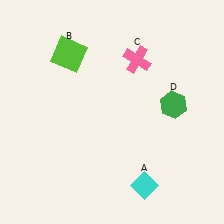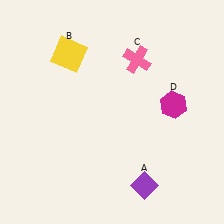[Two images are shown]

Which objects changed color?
A changed from cyan to purple. B changed from lime to yellow. D changed from green to magenta.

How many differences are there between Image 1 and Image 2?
There are 3 differences between the two images.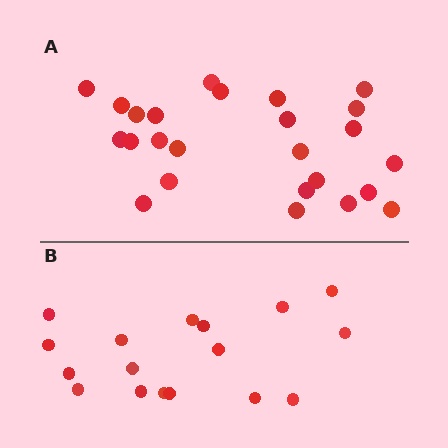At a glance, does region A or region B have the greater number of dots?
Region A (the top region) has more dots.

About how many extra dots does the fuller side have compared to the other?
Region A has roughly 8 or so more dots than region B.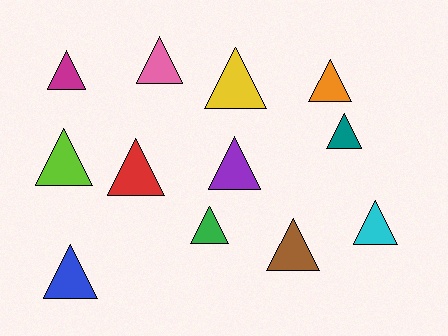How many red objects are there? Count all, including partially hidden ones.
There is 1 red object.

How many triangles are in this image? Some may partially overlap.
There are 12 triangles.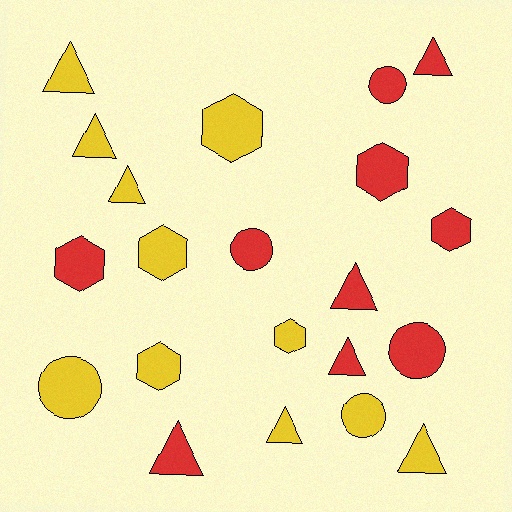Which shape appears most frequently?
Triangle, with 9 objects.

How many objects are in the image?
There are 21 objects.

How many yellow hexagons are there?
There are 4 yellow hexagons.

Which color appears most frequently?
Yellow, with 11 objects.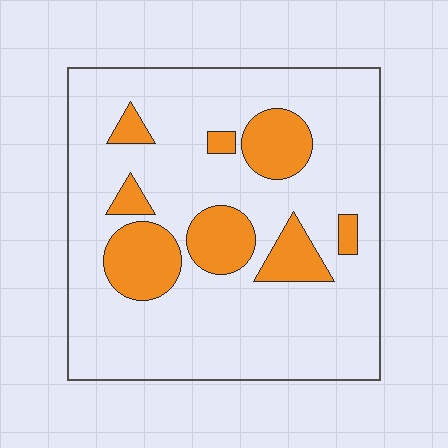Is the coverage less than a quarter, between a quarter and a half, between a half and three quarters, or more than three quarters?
Less than a quarter.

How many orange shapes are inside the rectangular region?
8.